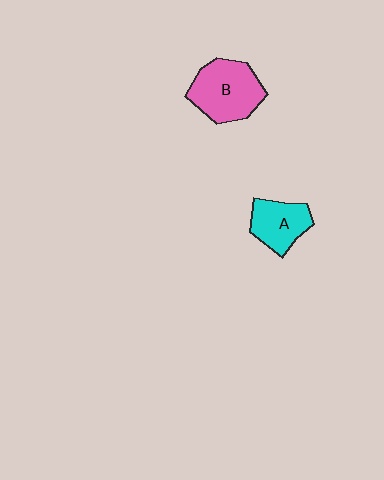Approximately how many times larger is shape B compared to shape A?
Approximately 1.5 times.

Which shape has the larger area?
Shape B (pink).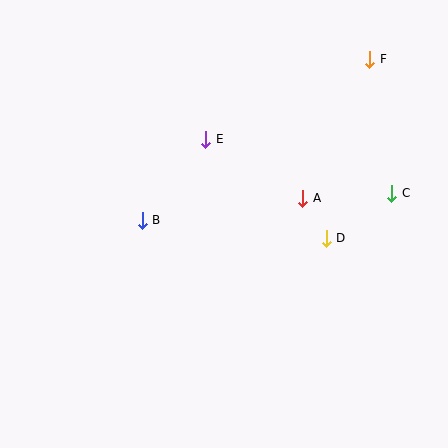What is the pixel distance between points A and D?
The distance between A and D is 46 pixels.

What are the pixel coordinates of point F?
Point F is at (369, 59).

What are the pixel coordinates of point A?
Point A is at (303, 198).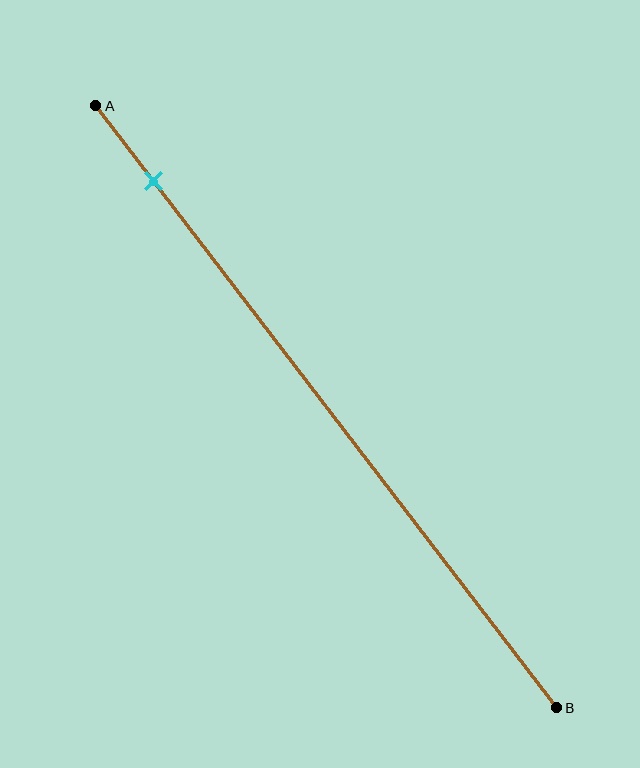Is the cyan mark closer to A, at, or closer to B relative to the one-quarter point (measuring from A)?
The cyan mark is closer to point A than the one-quarter point of segment AB.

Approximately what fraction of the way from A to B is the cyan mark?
The cyan mark is approximately 15% of the way from A to B.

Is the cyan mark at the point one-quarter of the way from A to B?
No, the mark is at about 15% from A, not at the 25% one-quarter point.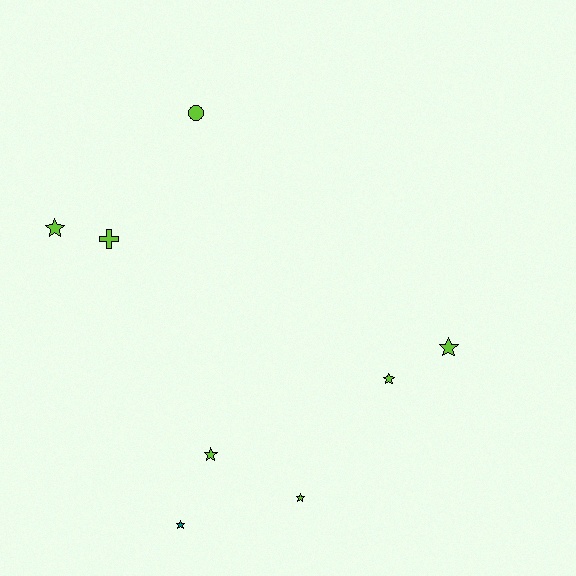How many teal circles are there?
There are no teal circles.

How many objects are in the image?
There are 8 objects.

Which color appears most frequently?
Lime, with 7 objects.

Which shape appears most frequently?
Star, with 6 objects.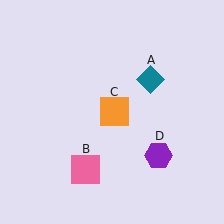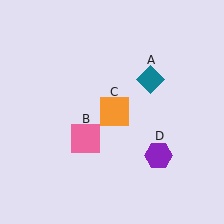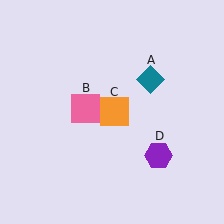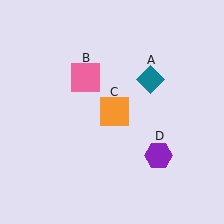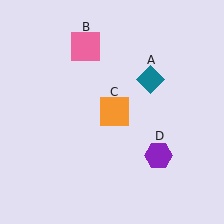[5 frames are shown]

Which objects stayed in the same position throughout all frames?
Teal diamond (object A) and orange square (object C) and purple hexagon (object D) remained stationary.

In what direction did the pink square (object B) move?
The pink square (object B) moved up.